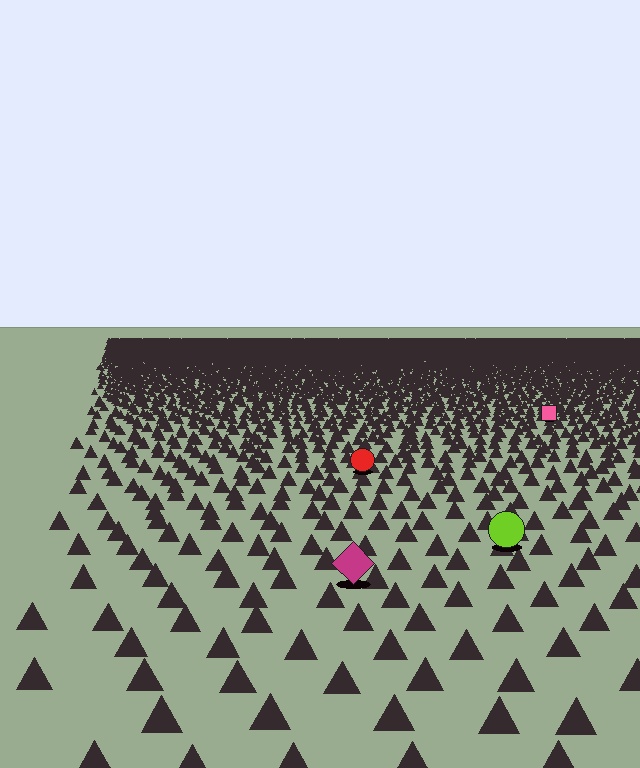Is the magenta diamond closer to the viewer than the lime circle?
Yes. The magenta diamond is closer — you can tell from the texture gradient: the ground texture is coarser near it.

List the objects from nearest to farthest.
From nearest to farthest: the magenta diamond, the lime circle, the red circle, the pink square.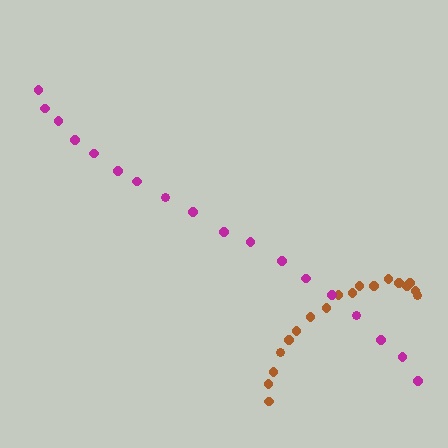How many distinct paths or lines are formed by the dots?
There are 2 distinct paths.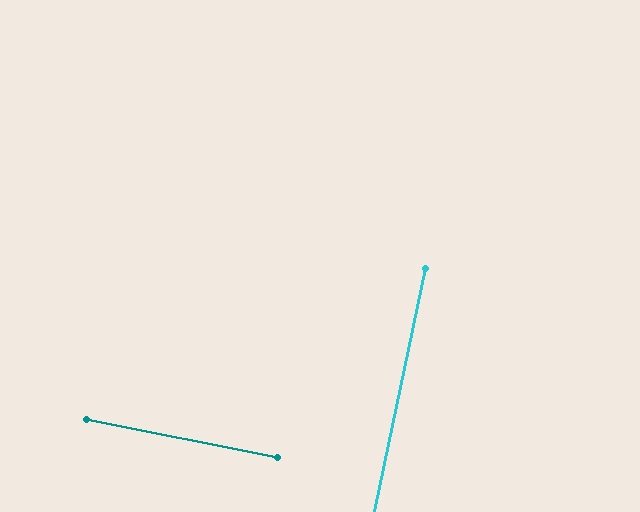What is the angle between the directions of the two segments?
Approximately 89 degrees.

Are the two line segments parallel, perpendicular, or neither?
Perpendicular — they meet at approximately 89°.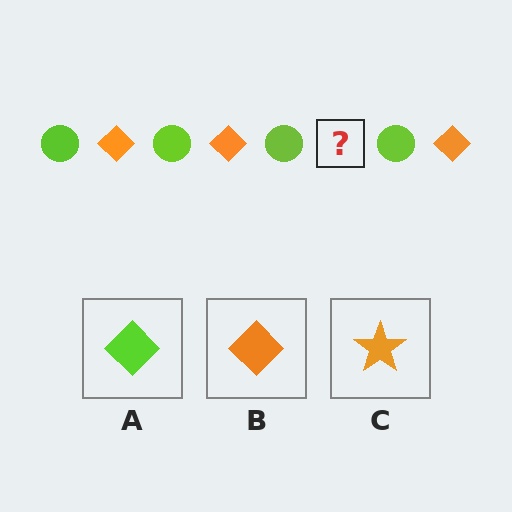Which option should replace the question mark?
Option B.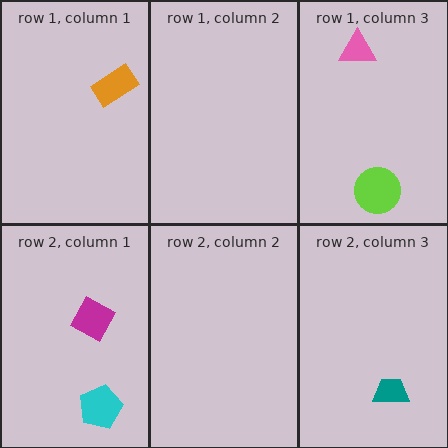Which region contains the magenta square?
The row 2, column 1 region.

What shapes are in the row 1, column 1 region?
The orange rectangle.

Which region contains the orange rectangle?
The row 1, column 1 region.